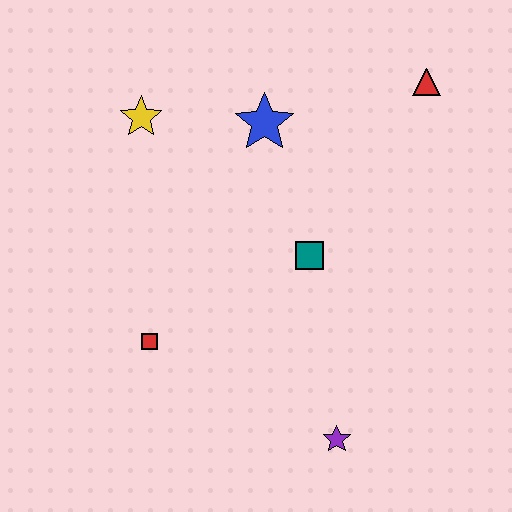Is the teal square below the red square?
No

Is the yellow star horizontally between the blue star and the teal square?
No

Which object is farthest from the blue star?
The purple star is farthest from the blue star.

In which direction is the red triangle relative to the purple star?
The red triangle is above the purple star.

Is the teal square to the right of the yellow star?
Yes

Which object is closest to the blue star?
The yellow star is closest to the blue star.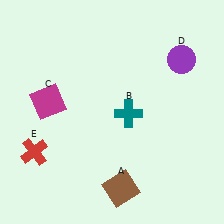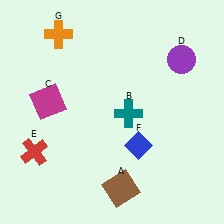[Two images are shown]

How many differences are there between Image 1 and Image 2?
There are 2 differences between the two images.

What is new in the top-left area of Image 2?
An orange cross (G) was added in the top-left area of Image 2.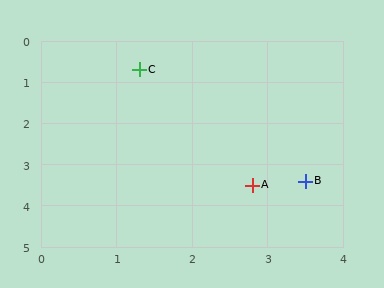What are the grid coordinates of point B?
Point B is at approximately (3.5, 3.4).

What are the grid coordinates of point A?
Point A is at approximately (2.8, 3.5).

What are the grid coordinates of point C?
Point C is at approximately (1.3, 0.7).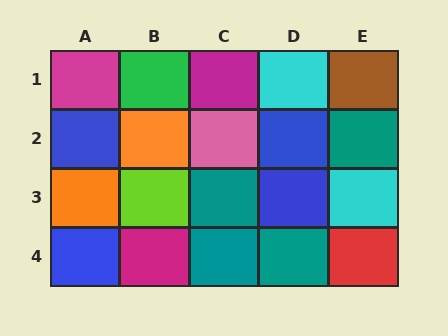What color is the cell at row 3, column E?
Cyan.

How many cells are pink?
1 cell is pink.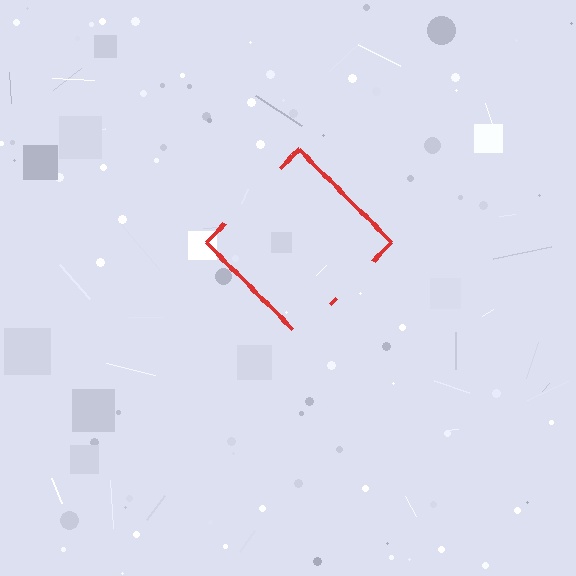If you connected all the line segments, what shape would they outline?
They would outline a diamond.